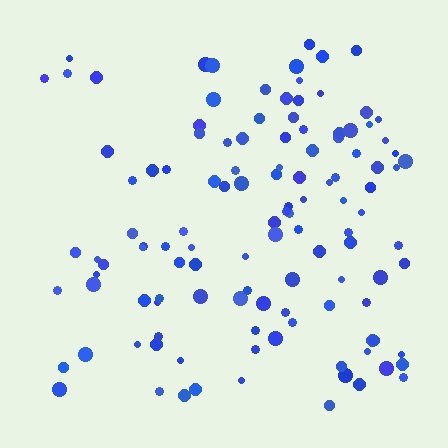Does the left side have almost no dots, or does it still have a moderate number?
Still a moderate number, just noticeably fewer than the right.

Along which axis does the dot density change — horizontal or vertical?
Horizontal.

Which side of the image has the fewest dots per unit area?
The left.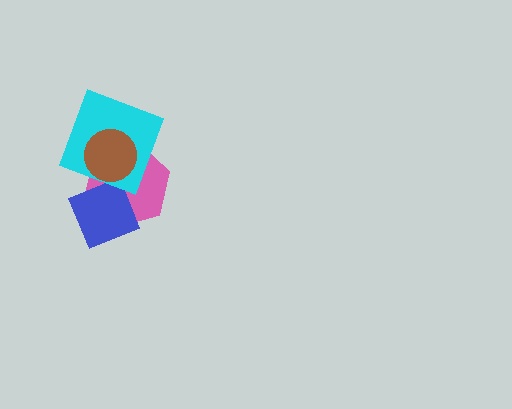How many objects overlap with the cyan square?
2 objects overlap with the cyan square.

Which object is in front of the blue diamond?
The brown circle is in front of the blue diamond.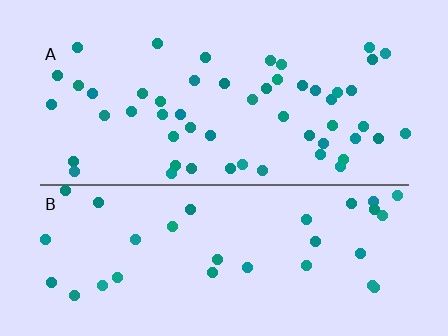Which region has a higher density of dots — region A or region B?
A (the top).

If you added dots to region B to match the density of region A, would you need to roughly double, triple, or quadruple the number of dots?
Approximately double.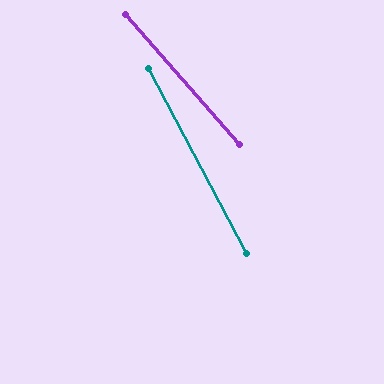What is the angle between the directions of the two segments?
Approximately 13 degrees.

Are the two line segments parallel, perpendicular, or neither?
Neither parallel nor perpendicular — they differ by about 13°.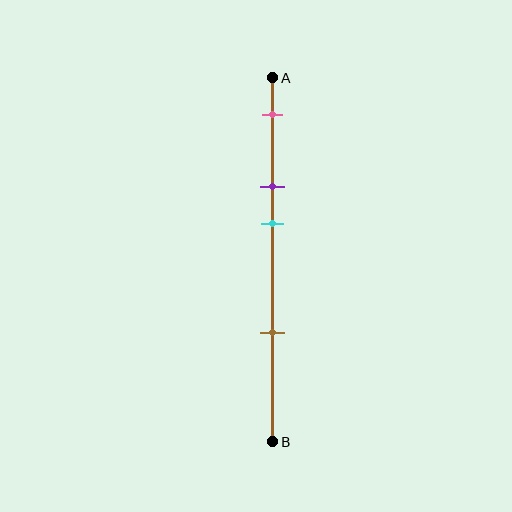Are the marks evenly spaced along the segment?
No, the marks are not evenly spaced.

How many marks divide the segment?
There are 4 marks dividing the segment.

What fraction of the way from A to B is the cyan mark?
The cyan mark is approximately 40% (0.4) of the way from A to B.